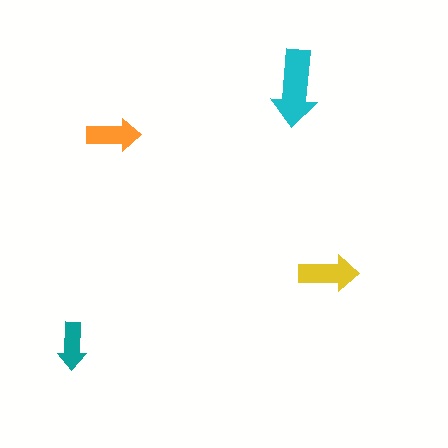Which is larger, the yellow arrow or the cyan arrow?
The cyan one.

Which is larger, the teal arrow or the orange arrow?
The orange one.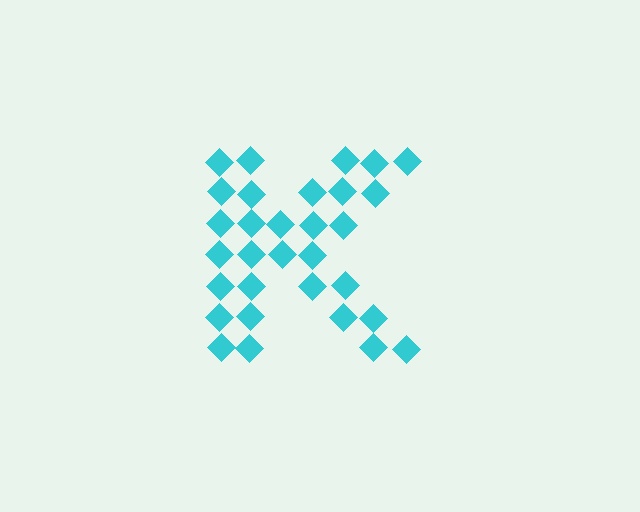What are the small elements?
The small elements are diamonds.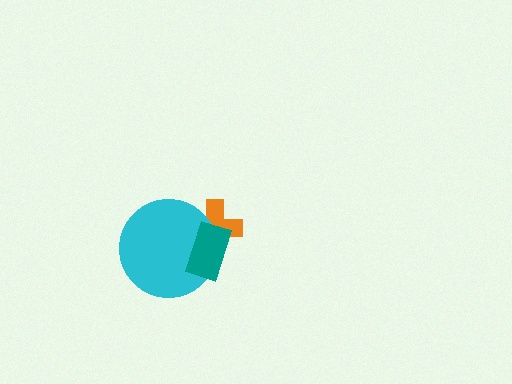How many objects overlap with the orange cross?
2 objects overlap with the orange cross.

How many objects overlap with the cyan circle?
2 objects overlap with the cyan circle.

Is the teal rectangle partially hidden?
No, no other shape covers it.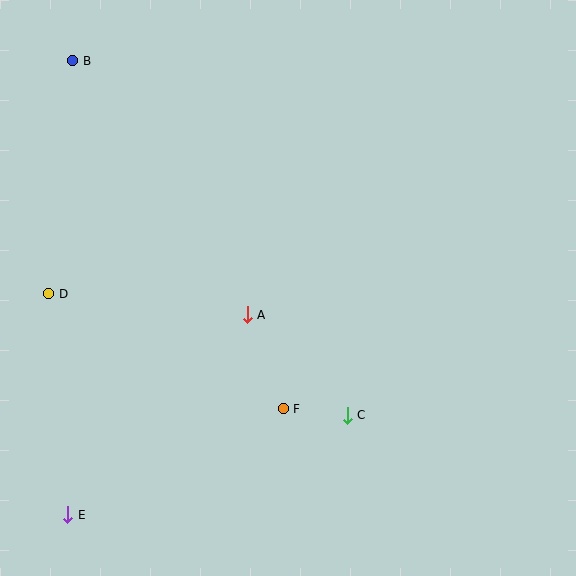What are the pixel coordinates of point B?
Point B is at (73, 61).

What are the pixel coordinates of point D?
Point D is at (49, 294).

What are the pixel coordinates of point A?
Point A is at (247, 315).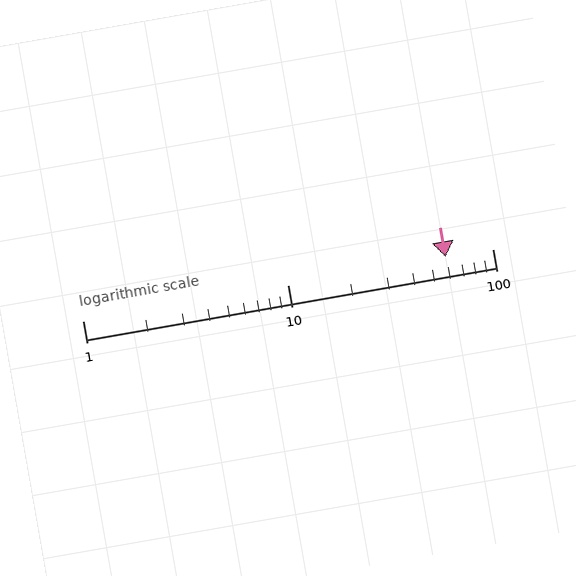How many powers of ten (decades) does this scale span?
The scale spans 2 decades, from 1 to 100.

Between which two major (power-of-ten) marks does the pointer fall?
The pointer is between 10 and 100.